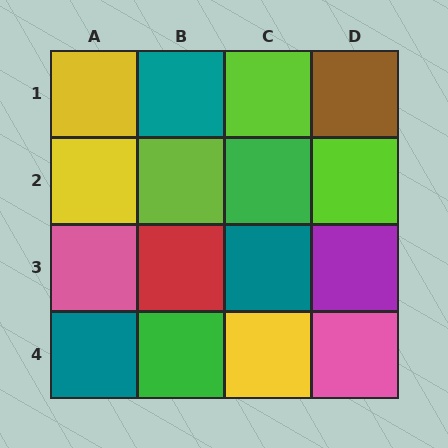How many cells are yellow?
3 cells are yellow.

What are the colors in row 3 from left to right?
Pink, red, teal, purple.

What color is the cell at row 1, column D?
Brown.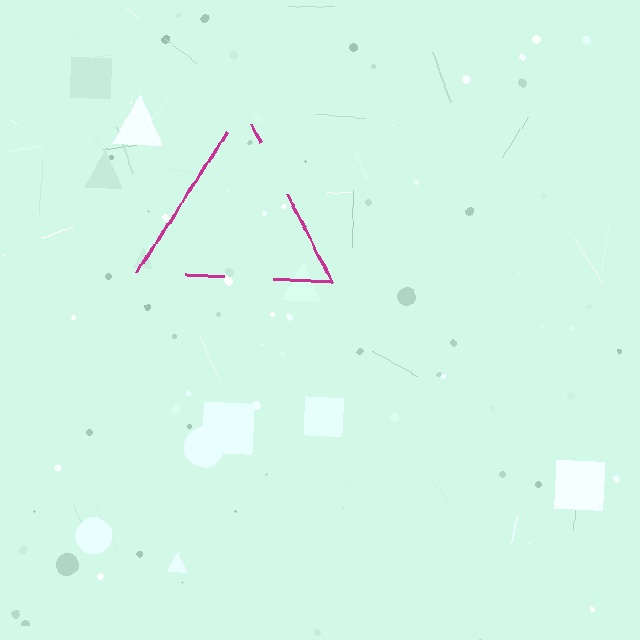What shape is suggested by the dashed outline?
The dashed outline suggests a triangle.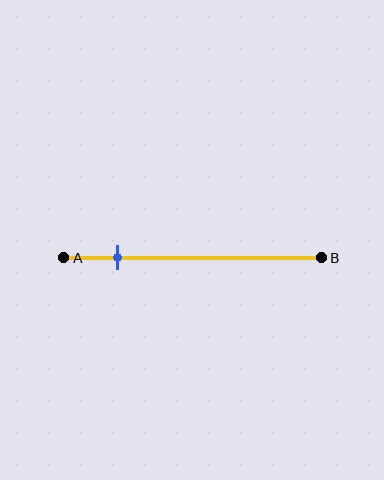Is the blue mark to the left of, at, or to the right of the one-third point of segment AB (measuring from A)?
The blue mark is to the left of the one-third point of segment AB.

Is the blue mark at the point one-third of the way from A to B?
No, the mark is at about 20% from A, not at the 33% one-third point.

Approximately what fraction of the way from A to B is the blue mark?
The blue mark is approximately 20% of the way from A to B.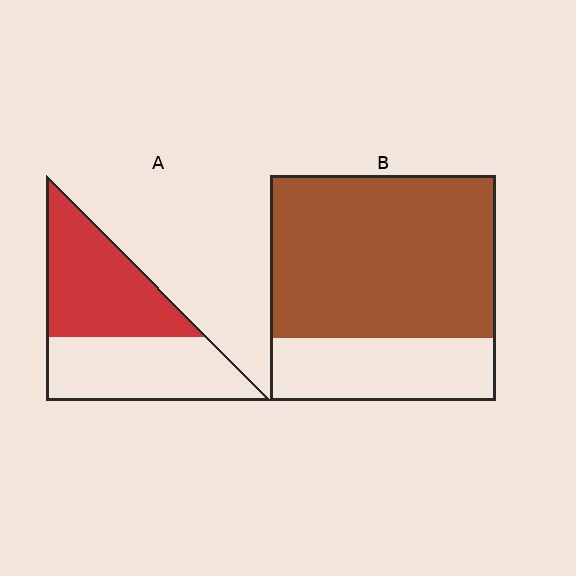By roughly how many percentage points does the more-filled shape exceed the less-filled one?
By roughly 20 percentage points (B over A).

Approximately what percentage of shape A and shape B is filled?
A is approximately 50% and B is approximately 70%.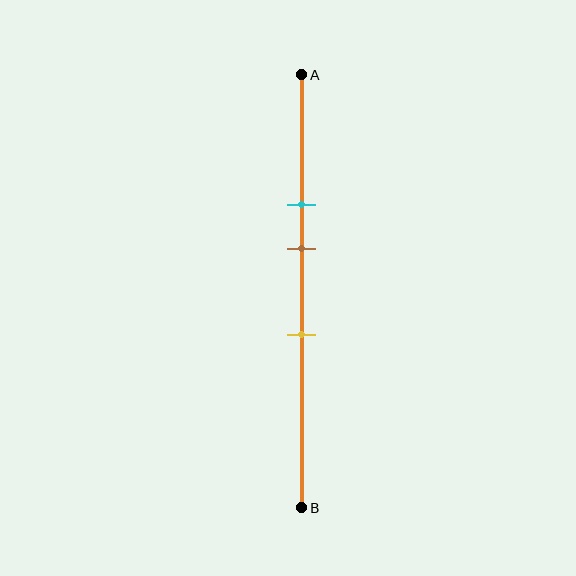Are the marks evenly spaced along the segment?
Yes, the marks are approximately evenly spaced.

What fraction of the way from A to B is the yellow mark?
The yellow mark is approximately 60% (0.6) of the way from A to B.